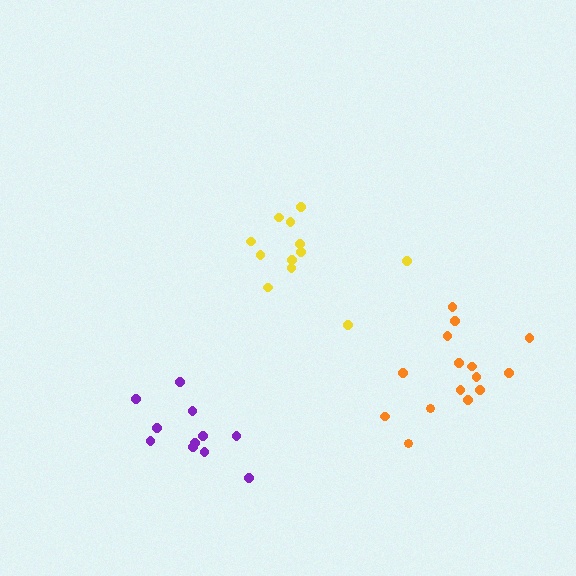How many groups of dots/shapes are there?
There are 3 groups.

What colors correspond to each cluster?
The clusters are colored: yellow, orange, purple.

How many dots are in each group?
Group 1: 12 dots, Group 2: 15 dots, Group 3: 11 dots (38 total).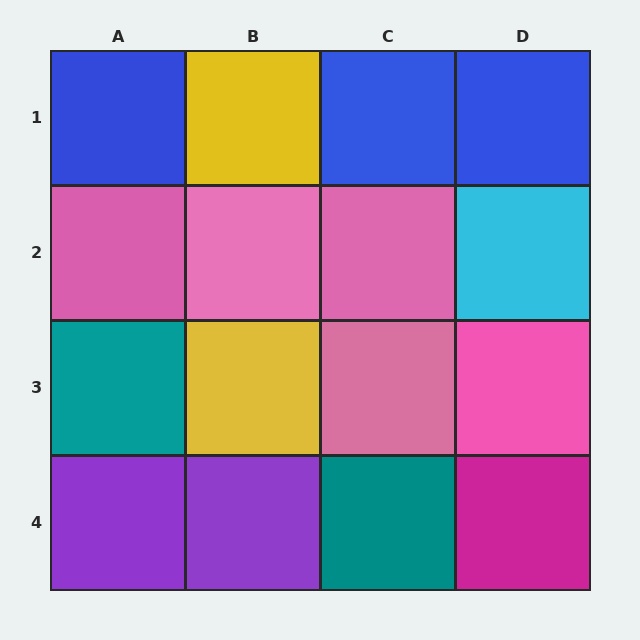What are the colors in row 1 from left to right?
Blue, yellow, blue, blue.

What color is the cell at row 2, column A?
Pink.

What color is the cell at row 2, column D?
Cyan.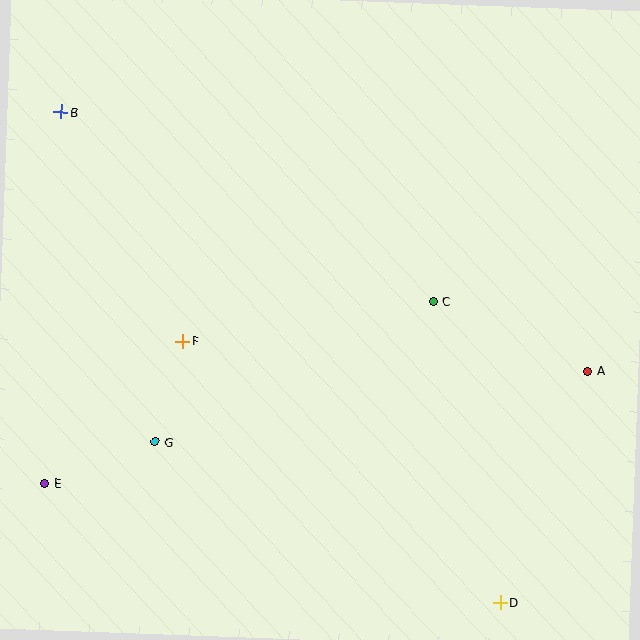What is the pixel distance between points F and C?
The distance between F and C is 253 pixels.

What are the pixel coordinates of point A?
Point A is at (588, 371).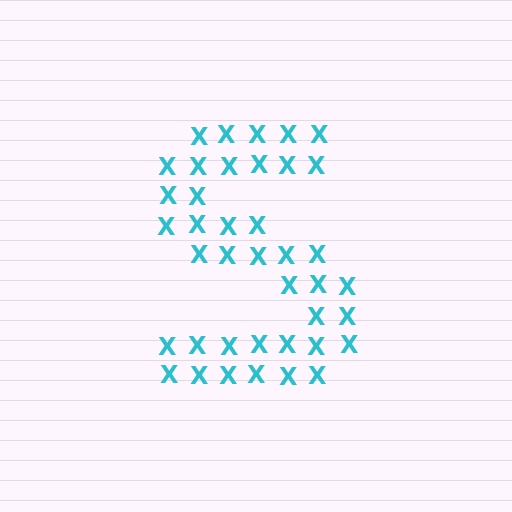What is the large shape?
The large shape is the letter S.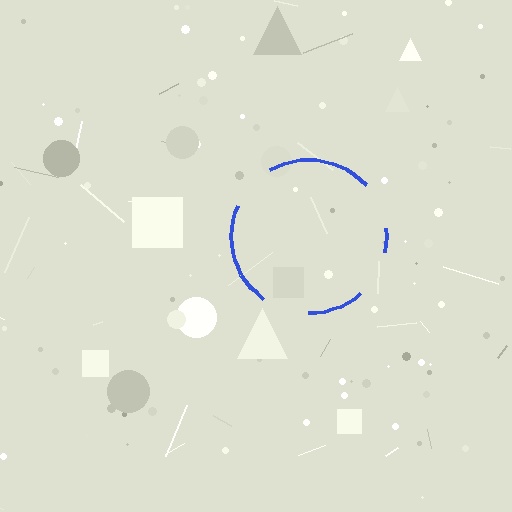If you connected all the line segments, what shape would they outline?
They would outline a circle.